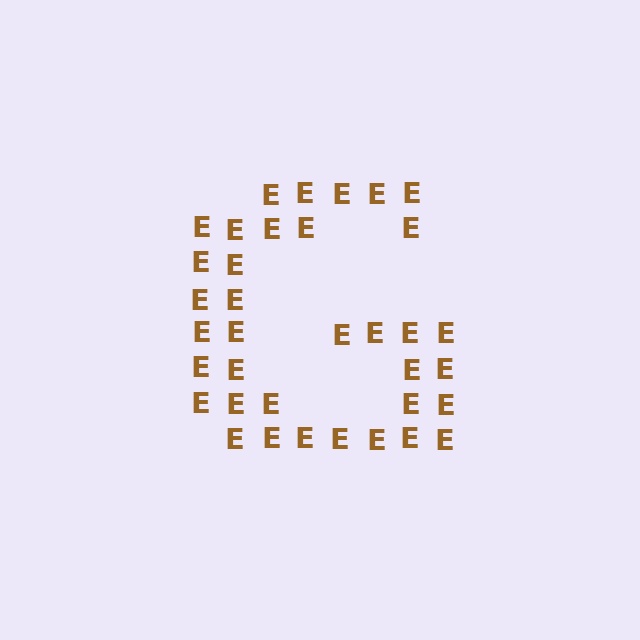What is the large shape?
The large shape is the letter G.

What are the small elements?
The small elements are letter E's.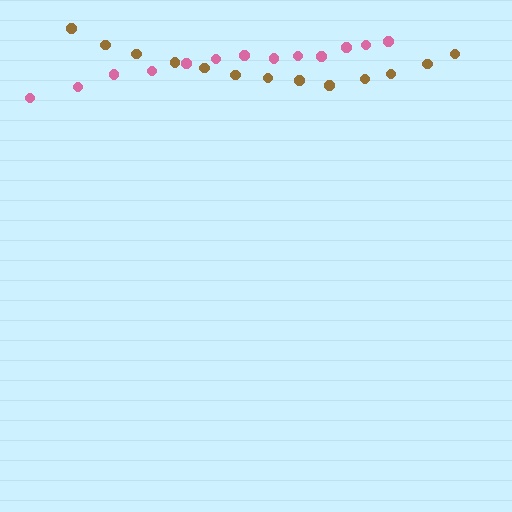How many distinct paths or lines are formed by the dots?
There are 2 distinct paths.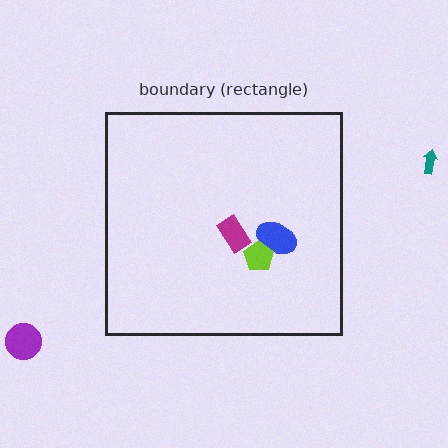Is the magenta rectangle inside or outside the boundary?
Inside.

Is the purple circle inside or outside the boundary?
Outside.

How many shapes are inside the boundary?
3 inside, 2 outside.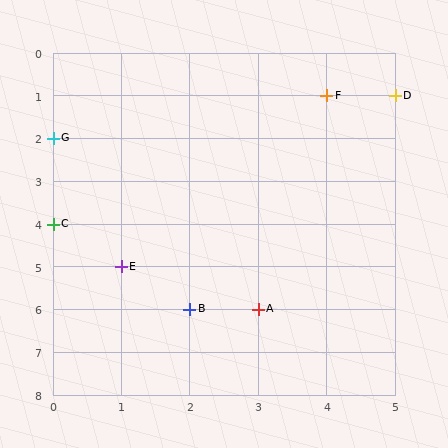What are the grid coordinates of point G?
Point G is at grid coordinates (0, 2).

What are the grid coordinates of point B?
Point B is at grid coordinates (2, 6).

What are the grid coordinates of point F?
Point F is at grid coordinates (4, 1).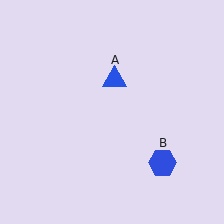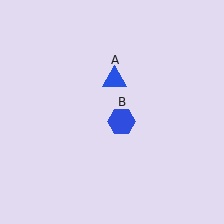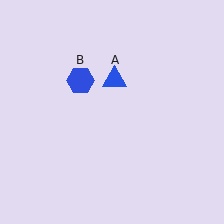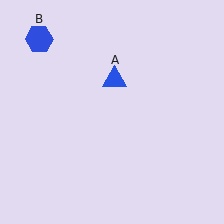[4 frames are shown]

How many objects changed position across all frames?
1 object changed position: blue hexagon (object B).